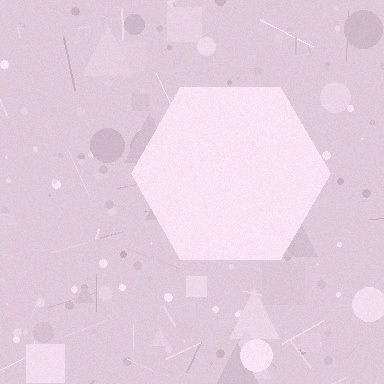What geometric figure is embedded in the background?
A hexagon is embedded in the background.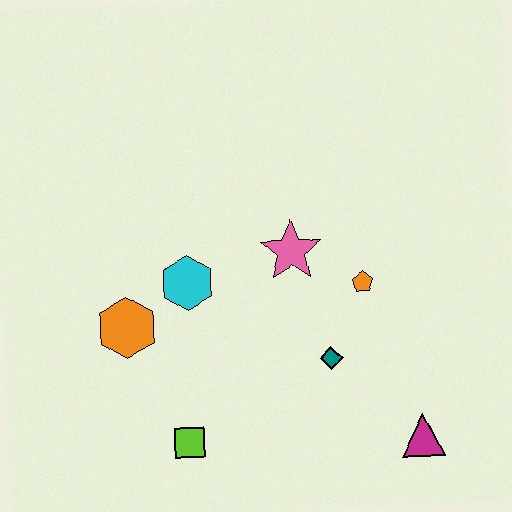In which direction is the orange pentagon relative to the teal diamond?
The orange pentagon is above the teal diamond.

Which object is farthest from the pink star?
The magenta triangle is farthest from the pink star.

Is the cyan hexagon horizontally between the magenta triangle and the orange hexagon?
Yes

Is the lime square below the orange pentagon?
Yes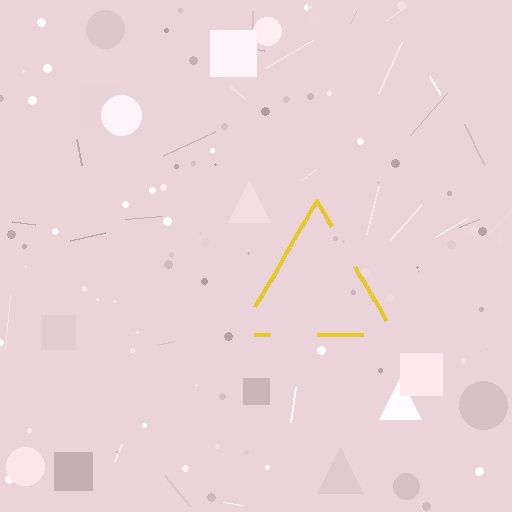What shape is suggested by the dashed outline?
The dashed outline suggests a triangle.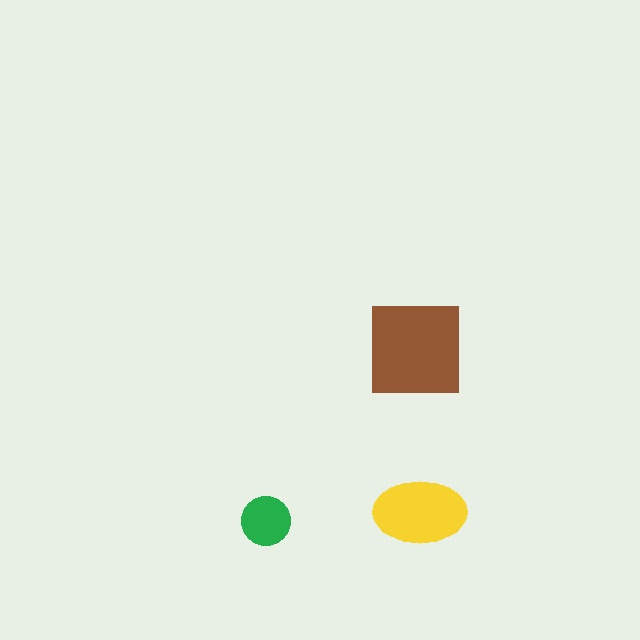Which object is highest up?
The brown square is topmost.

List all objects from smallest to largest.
The green circle, the yellow ellipse, the brown square.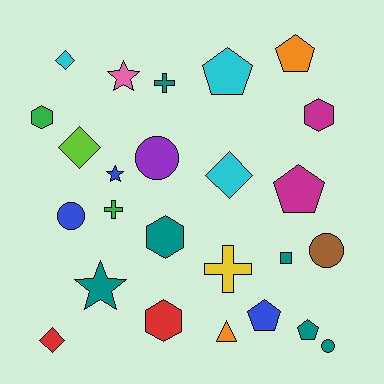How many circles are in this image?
There are 4 circles.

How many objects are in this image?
There are 25 objects.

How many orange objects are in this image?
There are 2 orange objects.